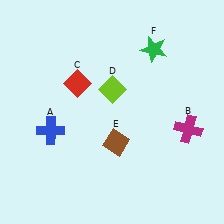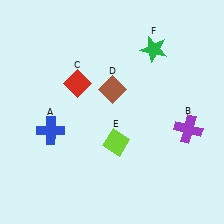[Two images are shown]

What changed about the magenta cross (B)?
In Image 1, B is magenta. In Image 2, it changed to purple.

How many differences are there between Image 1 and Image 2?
There are 3 differences between the two images.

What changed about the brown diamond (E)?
In Image 1, E is brown. In Image 2, it changed to lime.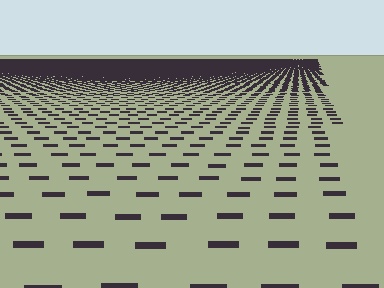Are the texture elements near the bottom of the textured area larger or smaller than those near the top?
Larger. Near the bottom, elements are closer to the viewer and appear at a bigger on-screen size.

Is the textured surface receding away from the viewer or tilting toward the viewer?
The surface is receding away from the viewer. Texture elements get smaller and denser toward the top.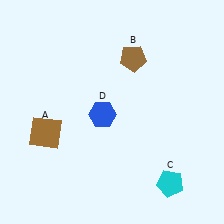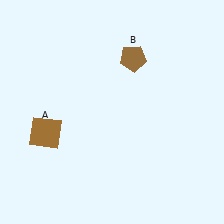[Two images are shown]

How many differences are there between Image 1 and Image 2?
There are 2 differences between the two images.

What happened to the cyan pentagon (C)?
The cyan pentagon (C) was removed in Image 2. It was in the bottom-right area of Image 1.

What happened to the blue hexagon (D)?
The blue hexagon (D) was removed in Image 2. It was in the bottom-left area of Image 1.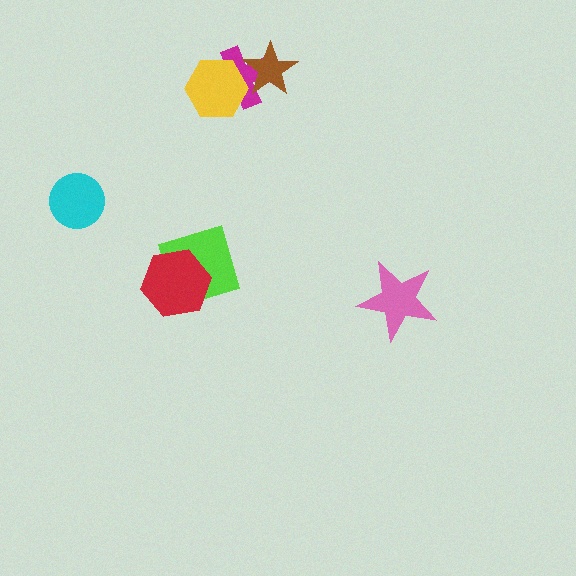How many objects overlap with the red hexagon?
1 object overlaps with the red hexagon.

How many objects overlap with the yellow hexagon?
1 object overlaps with the yellow hexagon.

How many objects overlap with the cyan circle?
0 objects overlap with the cyan circle.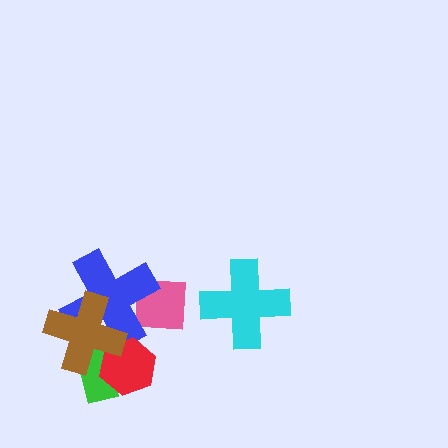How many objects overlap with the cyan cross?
0 objects overlap with the cyan cross.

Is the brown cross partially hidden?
No, no other shape covers it.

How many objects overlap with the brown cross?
3 objects overlap with the brown cross.